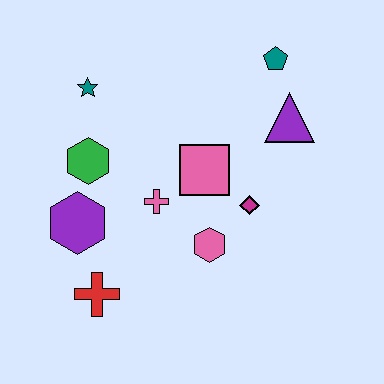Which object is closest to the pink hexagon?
The magenta diamond is closest to the pink hexagon.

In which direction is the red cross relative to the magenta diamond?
The red cross is to the left of the magenta diamond.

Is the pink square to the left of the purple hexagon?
No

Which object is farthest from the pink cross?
The teal pentagon is farthest from the pink cross.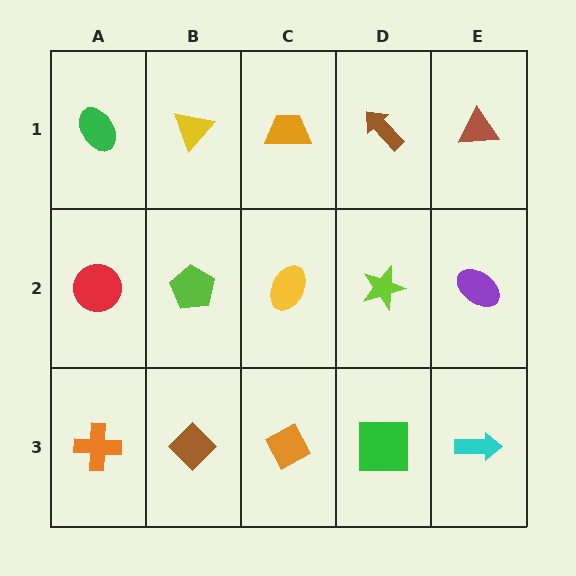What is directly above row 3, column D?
A lime star.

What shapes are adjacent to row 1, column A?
A red circle (row 2, column A), a yellow triangle (row 1, column B).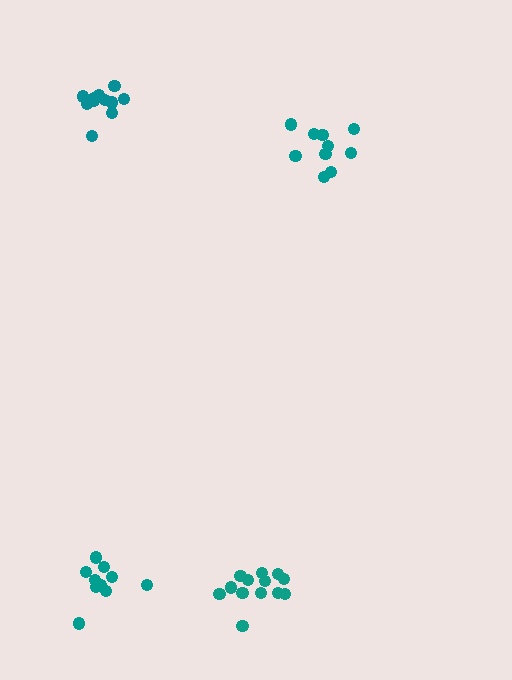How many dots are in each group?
Group 1: 10 dots, Group 2: 13 dots, Group 3: 12 dots, Group 4: 10 dots (45 total).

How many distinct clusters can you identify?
There are 4 distinct clusters.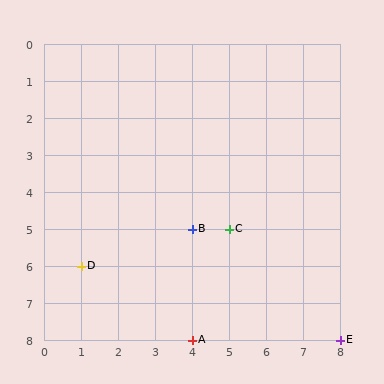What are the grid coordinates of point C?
Point C is at grid coordinates (5, 5).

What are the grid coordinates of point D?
Point D is at grid coordinates (1, 6).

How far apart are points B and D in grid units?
Points B and D are 3 columns and 1 row apart (about 3.2 grid units diagonally).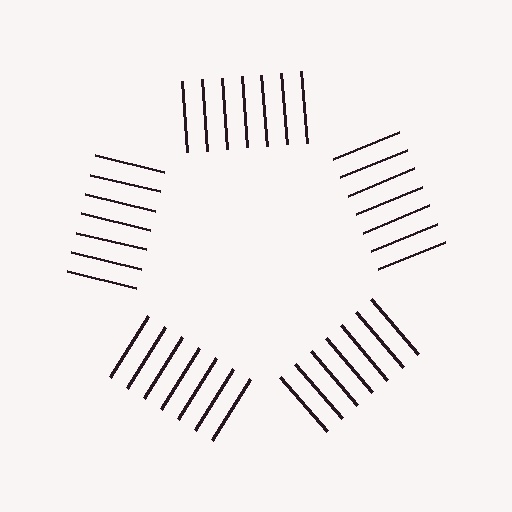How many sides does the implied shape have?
5 sides — the line-ends trace a pentagon.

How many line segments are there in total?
35 — 7 along each of the 5 edges.